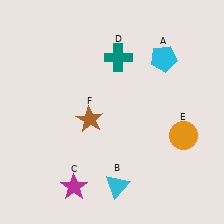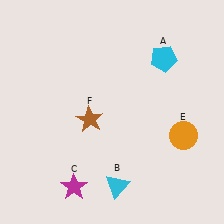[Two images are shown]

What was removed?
The teal cross (D) was removed in Image 2.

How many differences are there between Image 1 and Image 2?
There is 1 difference between the two images.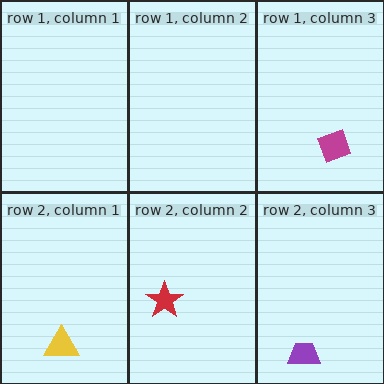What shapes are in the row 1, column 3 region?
The magenta diamond.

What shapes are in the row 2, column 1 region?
The yellow triangle.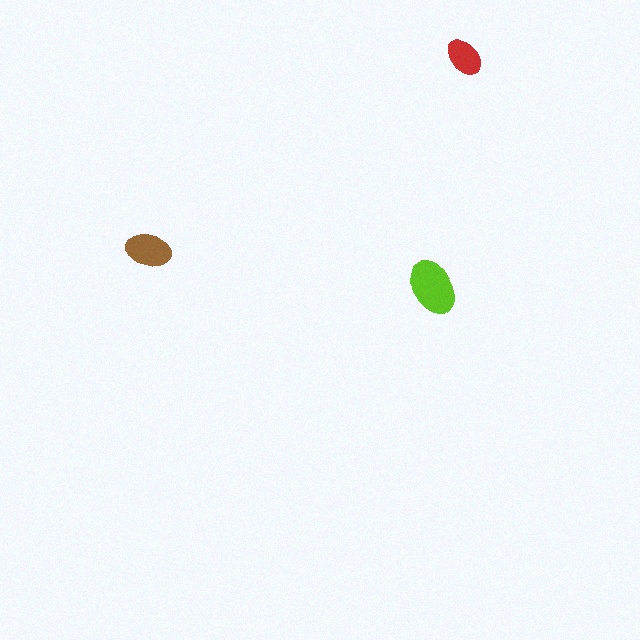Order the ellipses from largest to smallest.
the lime one, the brown one, the red one.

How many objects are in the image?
There are 3 objects in the image.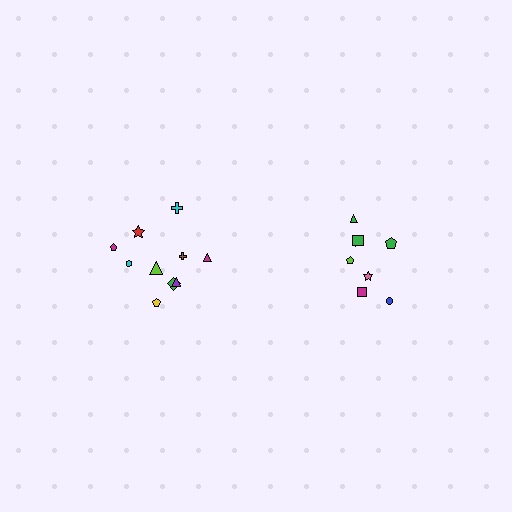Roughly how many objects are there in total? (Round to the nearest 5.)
Roughly 20 objects in total.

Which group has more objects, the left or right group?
The left group.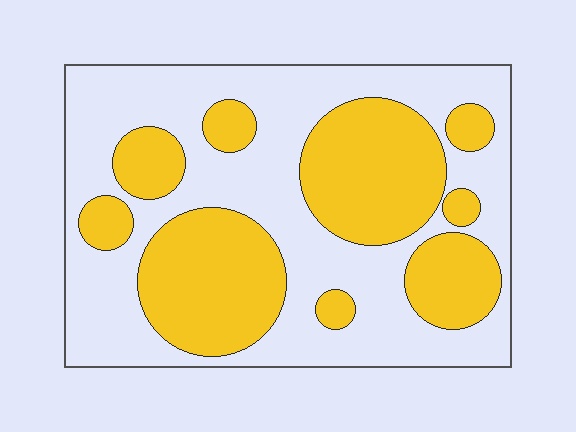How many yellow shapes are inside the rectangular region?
9.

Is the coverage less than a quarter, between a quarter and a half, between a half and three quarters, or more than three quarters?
Between a quarter and a half.